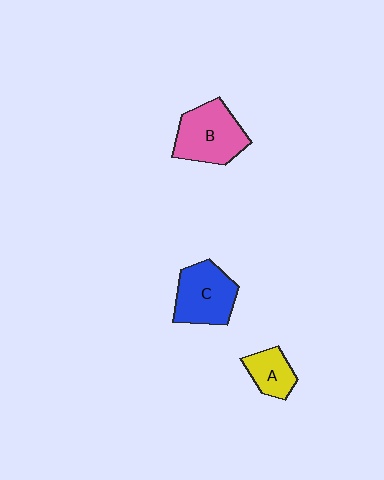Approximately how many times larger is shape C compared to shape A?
Approximately 1.7 times.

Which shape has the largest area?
Shape B (pink).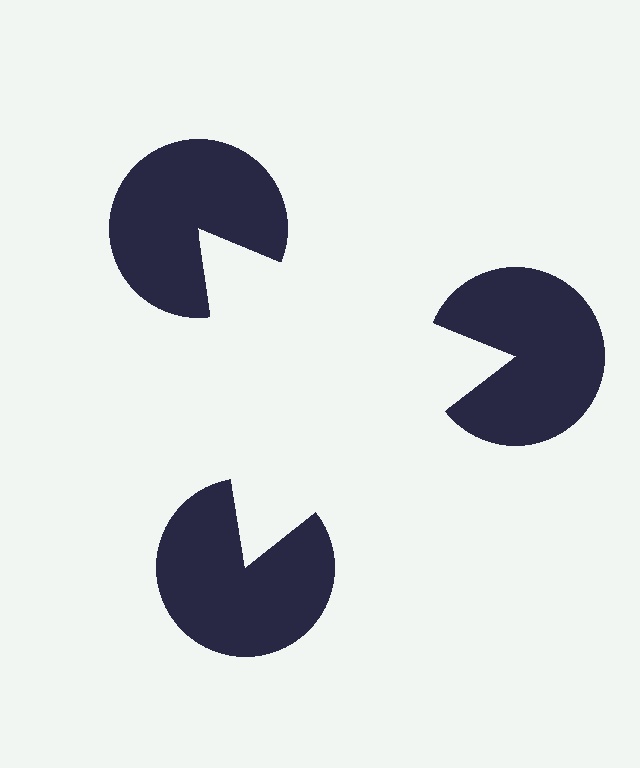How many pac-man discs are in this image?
There are 3 — one at each vertex of the illusory triangle.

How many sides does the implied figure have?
3 sides.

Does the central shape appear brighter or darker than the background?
It typically appears slightly brighter than the background, even though no actual brightness change is drawn.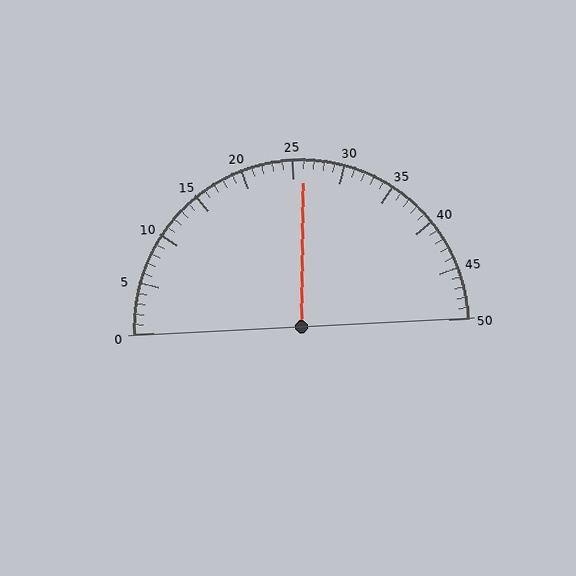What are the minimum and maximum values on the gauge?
The gauge ranges from 0 to 50.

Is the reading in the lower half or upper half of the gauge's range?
The reading is in the upper half of the range (0 to 50).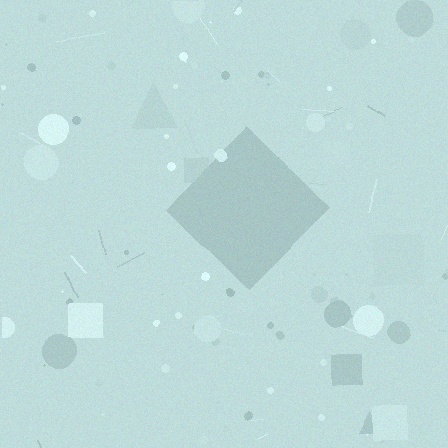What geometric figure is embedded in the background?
A diamond is embedded in the background.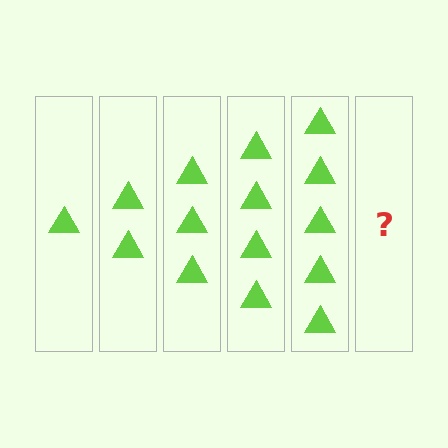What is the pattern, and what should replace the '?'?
The pattern is that each step adds one more triangle. The '?' should be 6 triangles.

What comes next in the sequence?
The next element should be 6 triangles.